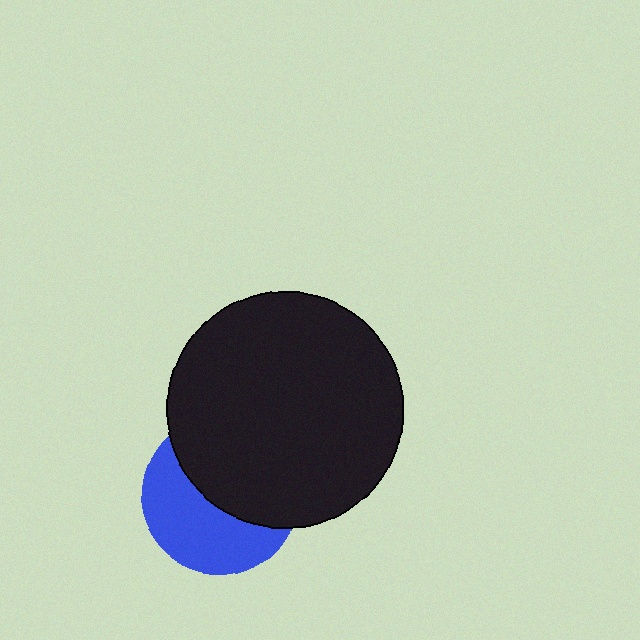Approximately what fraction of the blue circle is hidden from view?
Roughly 52% of the blue circle is hidden behind the black circle.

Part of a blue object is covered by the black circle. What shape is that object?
It is a circle.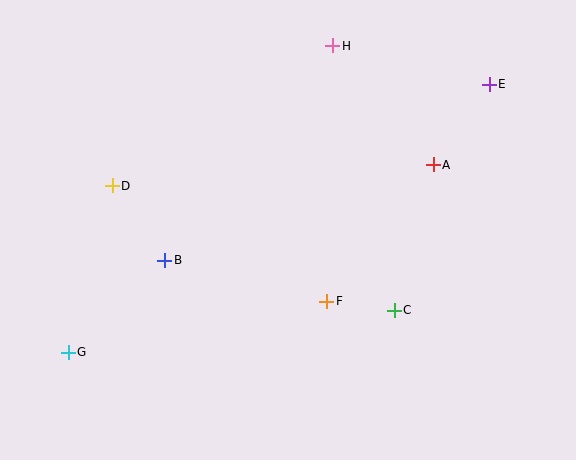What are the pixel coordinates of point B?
Point B is at (165, 260).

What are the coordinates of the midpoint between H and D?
The midpoint between H and D is at (222, 116).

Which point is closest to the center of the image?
Point F at (327, 301) is closest to the center.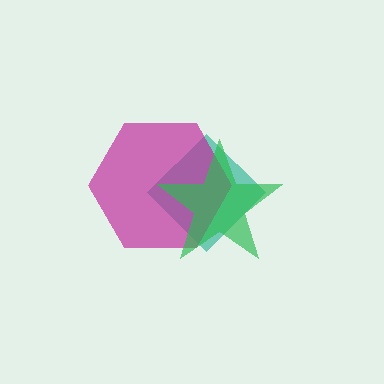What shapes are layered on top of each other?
The layered shapes are: a teal diamond, a magenta hexagon, a green star.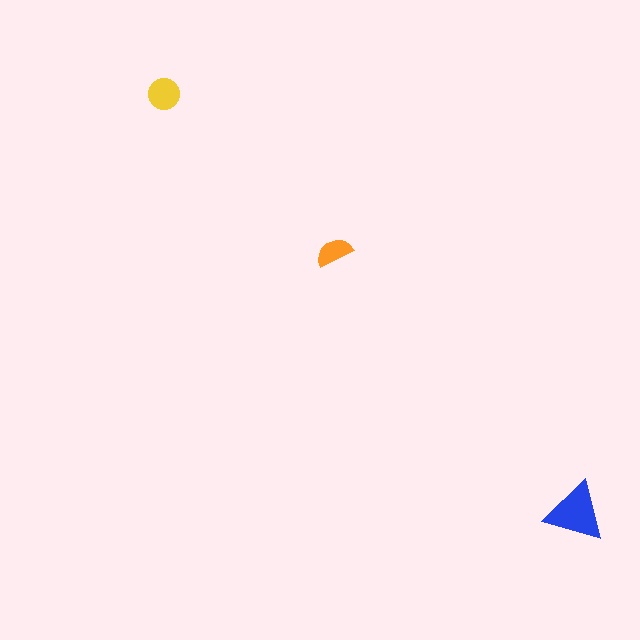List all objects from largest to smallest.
The blue triangle, the yellow circle, the orange semicircle.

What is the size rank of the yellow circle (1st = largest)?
2nd.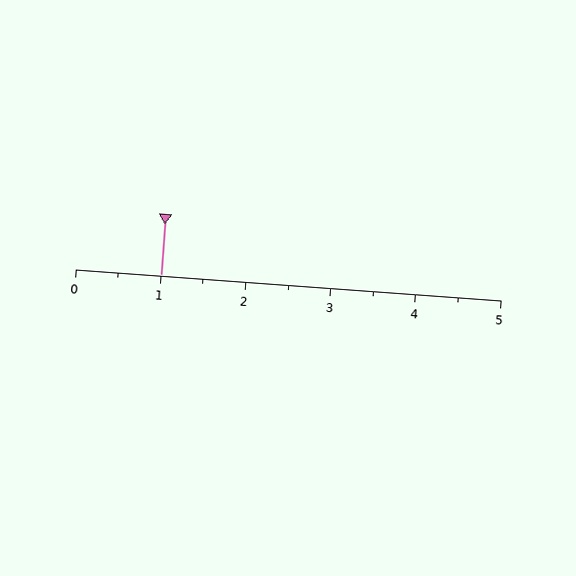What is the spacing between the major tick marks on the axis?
The major ticks are spaced 1 apart.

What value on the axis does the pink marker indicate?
The marker indicates approximately 1.